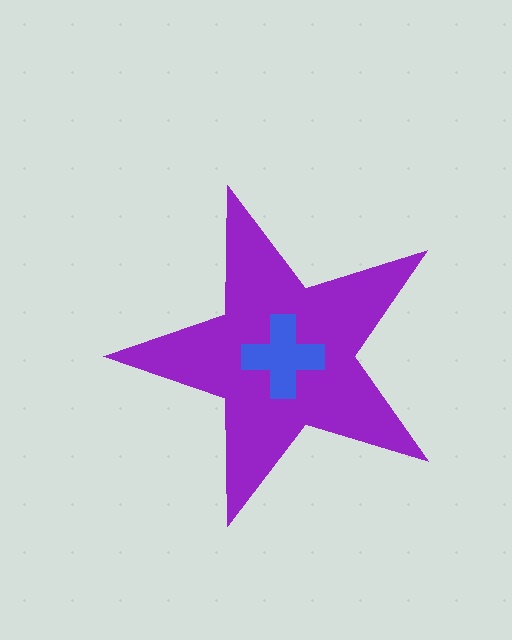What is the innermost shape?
The blue cross.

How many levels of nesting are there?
2.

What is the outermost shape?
The purple star.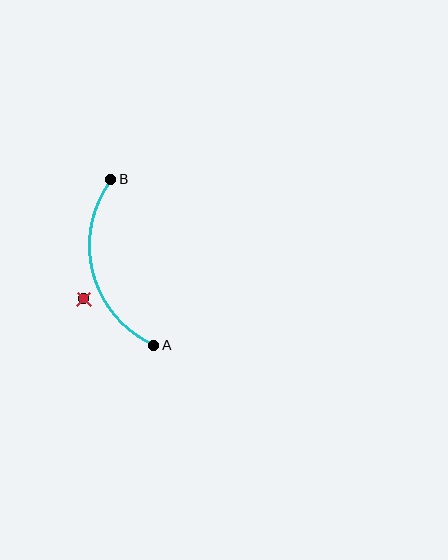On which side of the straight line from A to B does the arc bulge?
The arc bulges to the left of the straight line connecting A and B.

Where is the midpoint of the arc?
The arc midpoint is the point on the curve farthest from the straight line joining A and B. It sits to the left of that line.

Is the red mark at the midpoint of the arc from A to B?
No — the red mark does not lie on the arc at all. It sits slightly outside the curve.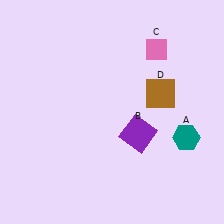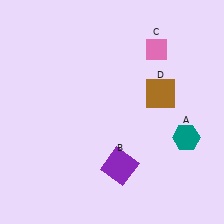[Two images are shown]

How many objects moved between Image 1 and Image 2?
1 object moved between the two images.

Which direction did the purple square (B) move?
The purple square (B) moved down.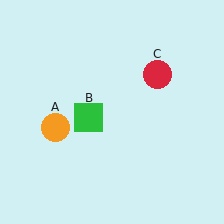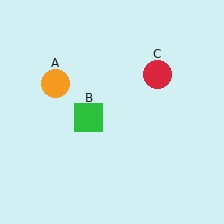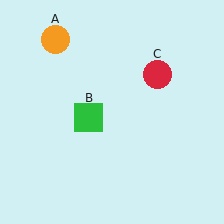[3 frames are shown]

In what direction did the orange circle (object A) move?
The orange circle (object A) moved up.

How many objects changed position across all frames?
1 object changed position: orange circle (object A).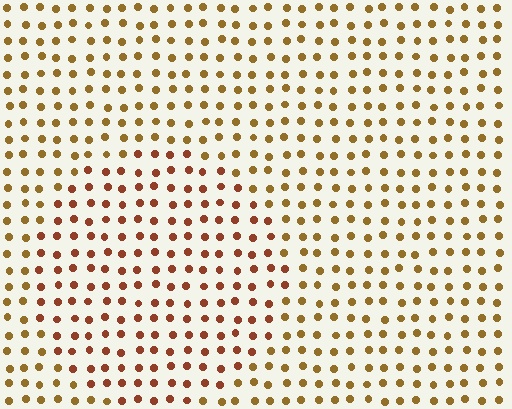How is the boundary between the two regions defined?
The boundary is defined purely by a slight shift in hue (about 28 degrees). Spacing, size, and orientation are identical on both sides.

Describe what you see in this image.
The image is filled with small brown elements in a uniform arrangement. A circle-shaped region is visible where the elements are tinted to a slightly different hue, forming a subtle color boundary.